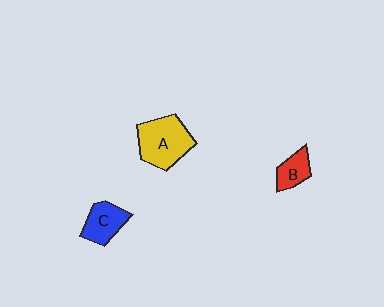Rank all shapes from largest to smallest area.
From largest to smallest: A (yellow), C (blue), B (red).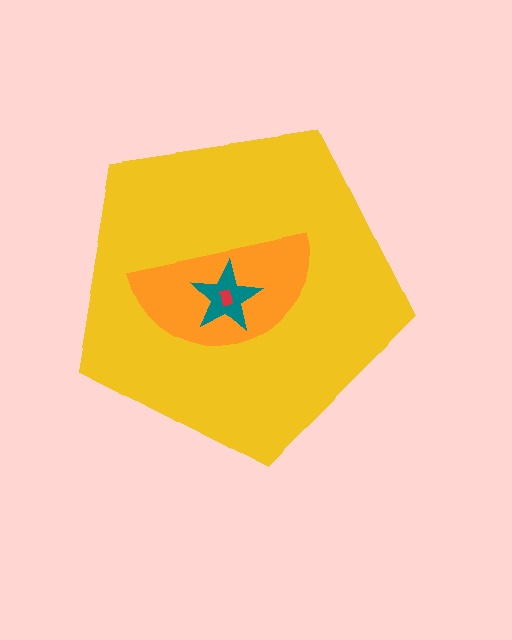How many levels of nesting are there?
4.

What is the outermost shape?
The yellow pentagon.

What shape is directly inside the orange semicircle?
The teal star.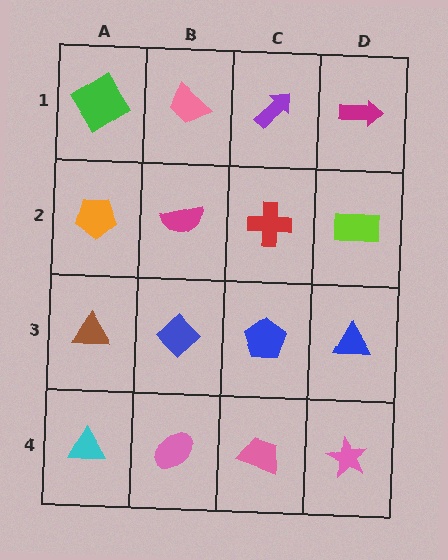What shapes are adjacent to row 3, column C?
A red cross (row 2, column C), a pink trapezoid (row 4, column C), a blue diamond (row 3, column B), a blue triangle (row 3, column D).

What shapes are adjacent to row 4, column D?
A blue triangle (row 3, column D), a pink trapezoid (row 4, column C).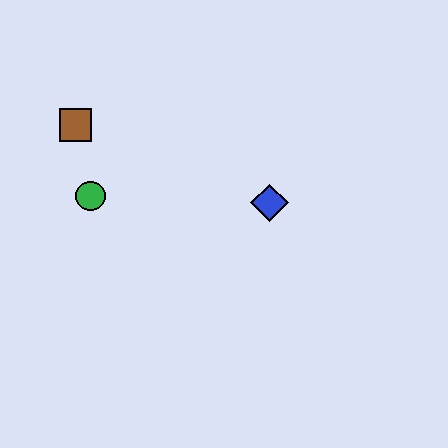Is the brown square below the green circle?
No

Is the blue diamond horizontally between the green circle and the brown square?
No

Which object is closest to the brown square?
The green circle is closest to the brown square.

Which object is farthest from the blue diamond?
The brown square is farthest from the blue diamond.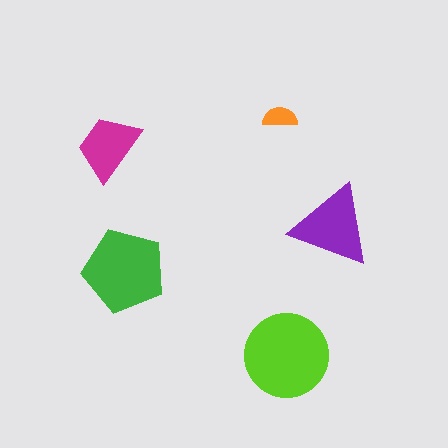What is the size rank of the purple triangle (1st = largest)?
3rd.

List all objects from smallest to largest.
The orange semicircle, the magenta trapezoid, the purple triangle, the green pentagon, the lime circle.